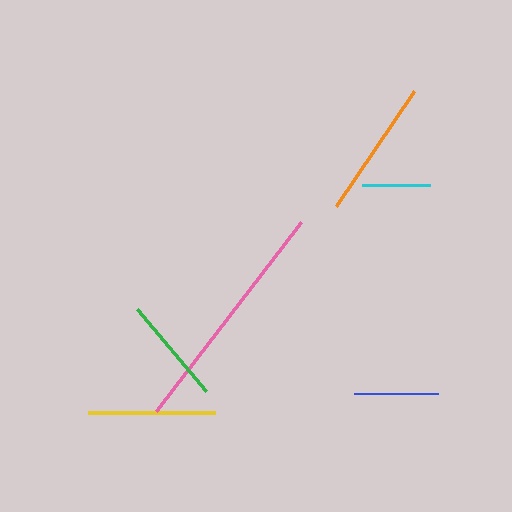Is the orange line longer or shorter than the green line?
The orange line is longer than the green line.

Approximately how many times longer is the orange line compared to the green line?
The orange line is approximately 1.3 times the length of the green line.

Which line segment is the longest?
The pink line is the longest at approximately 239 pixels.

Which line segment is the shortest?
The cyan line is the shortest at approximately 68 pixels.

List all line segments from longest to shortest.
From longest to shortest: pink, orange, yellow, green, blue, cyan.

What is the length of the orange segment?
The orange segment is approximately 139 pixels long.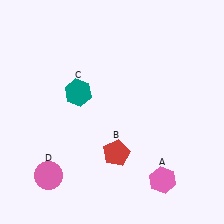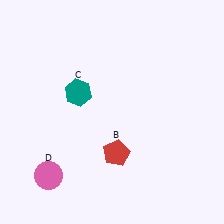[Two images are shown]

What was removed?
The pink hexagon (A) was removed in Image 2.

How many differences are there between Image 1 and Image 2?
There is 1 difference between the two images.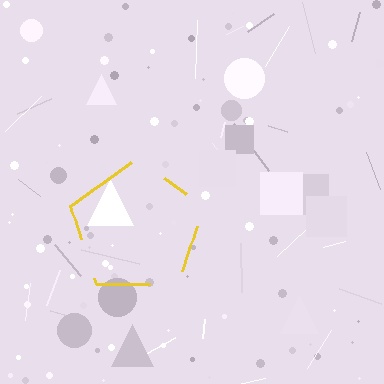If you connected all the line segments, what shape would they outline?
They would outline a pentagon.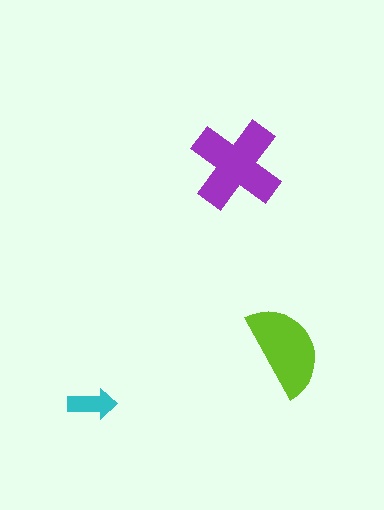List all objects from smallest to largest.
The cyan arrow, the lime semicircle, the purple cross.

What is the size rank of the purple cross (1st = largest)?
1st.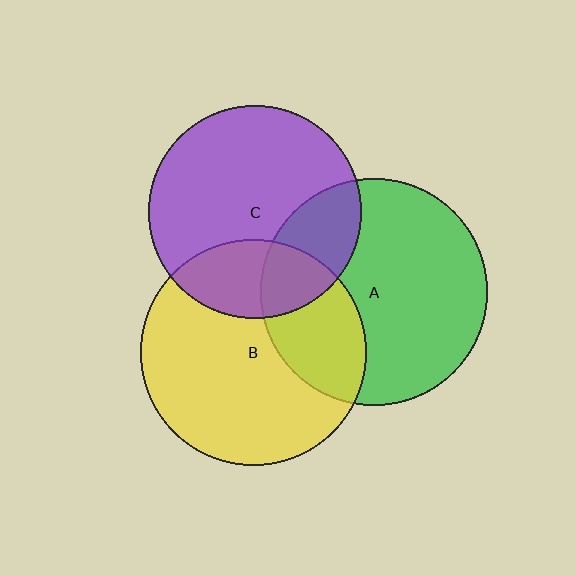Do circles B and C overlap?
Yes.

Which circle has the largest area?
Circle A (green).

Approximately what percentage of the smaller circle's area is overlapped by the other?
Approximately 25%.